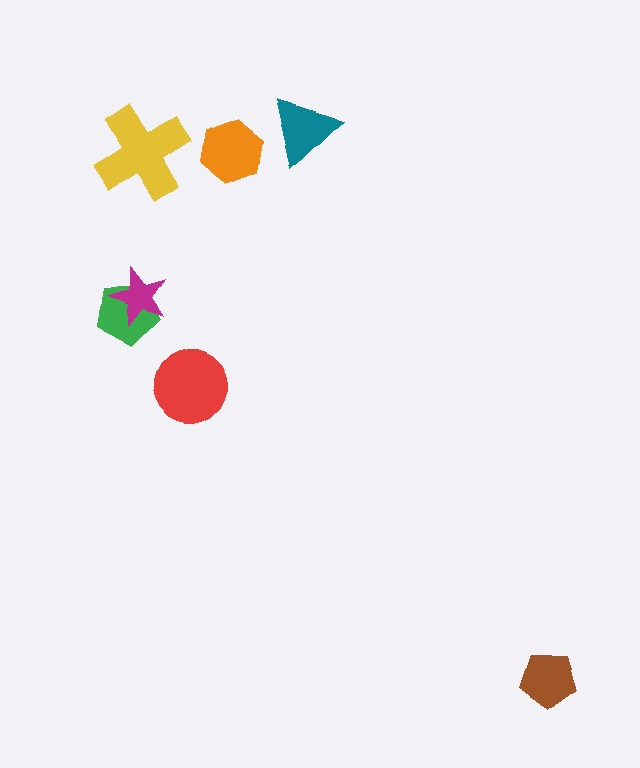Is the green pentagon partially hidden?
Yes, it is partially covered by another shape.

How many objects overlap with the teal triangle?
0 objects overlap with the teal triangle.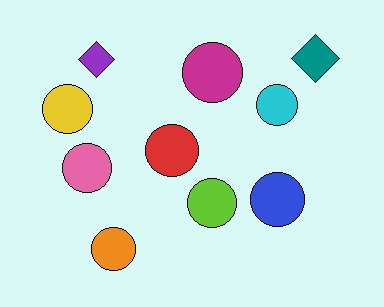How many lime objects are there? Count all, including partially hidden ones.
There is 1 lime object.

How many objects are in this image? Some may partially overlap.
There are 10 objects.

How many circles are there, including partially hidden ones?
There are 8 circles.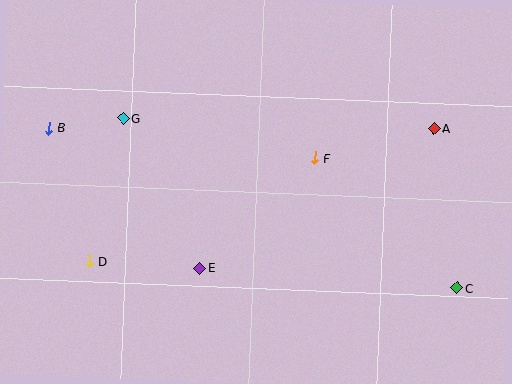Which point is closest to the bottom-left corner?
Point D is closest to the bottom-left corner.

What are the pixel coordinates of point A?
Point A is at (434, 128).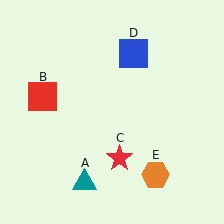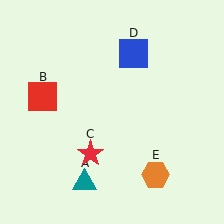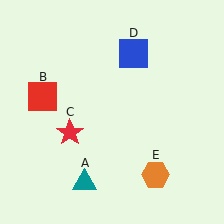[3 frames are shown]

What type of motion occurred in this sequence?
The red star (object C) rotated clockwise around the center of the scene.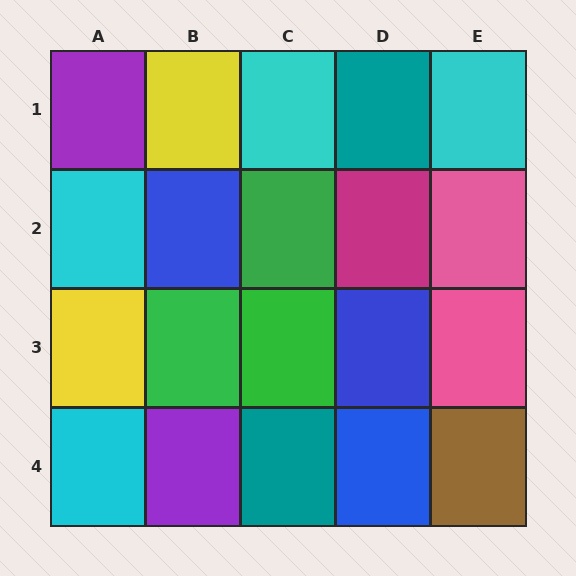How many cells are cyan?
4 cells are cyan.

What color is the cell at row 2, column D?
Magenta.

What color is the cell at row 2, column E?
Pink.